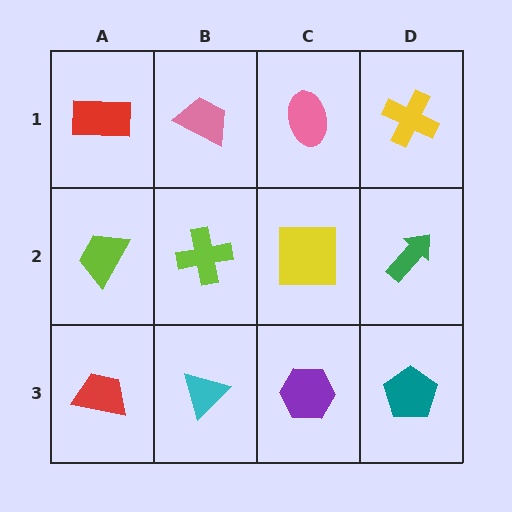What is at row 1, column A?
A red rectangle.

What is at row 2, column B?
A lime cross.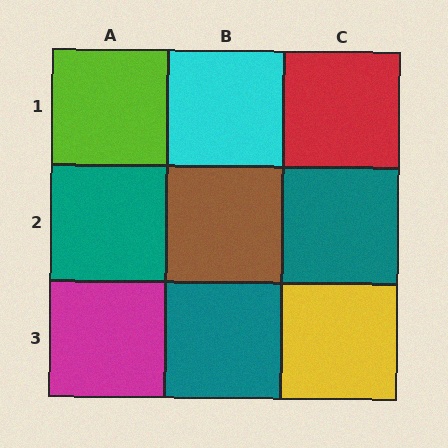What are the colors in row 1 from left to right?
Lime, cyan, red.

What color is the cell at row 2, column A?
Teal.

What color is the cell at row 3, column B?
Teal.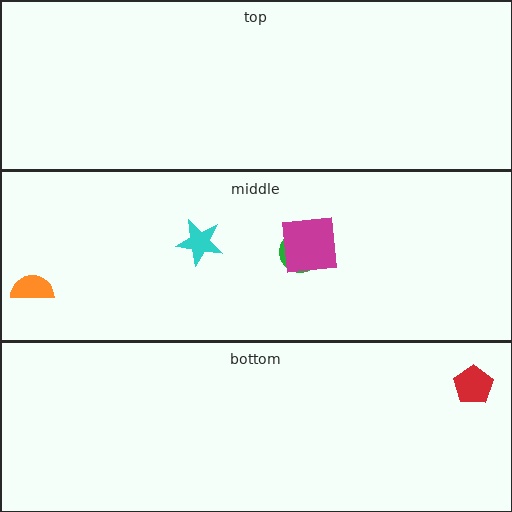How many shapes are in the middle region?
4.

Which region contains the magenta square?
The middle region.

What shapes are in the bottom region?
The red pentagon.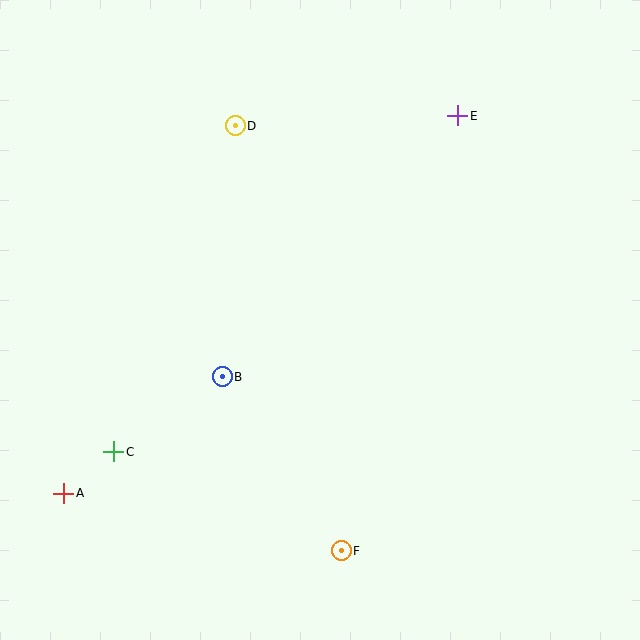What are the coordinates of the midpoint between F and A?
The midpoint between F and A is at (203, 522).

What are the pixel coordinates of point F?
Point F is at (341, 551).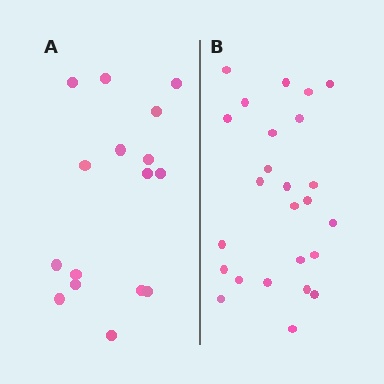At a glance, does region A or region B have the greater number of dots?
Region B (the right region) has more dots.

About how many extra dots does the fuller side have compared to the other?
Region B has roughly 8 or so more dots than region A.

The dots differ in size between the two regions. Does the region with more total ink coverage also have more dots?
No. Region A has more total ink coverage because its dots are larger, but region B actually contains more individual dots. Total area can be misleading — the number of items is what matters here.